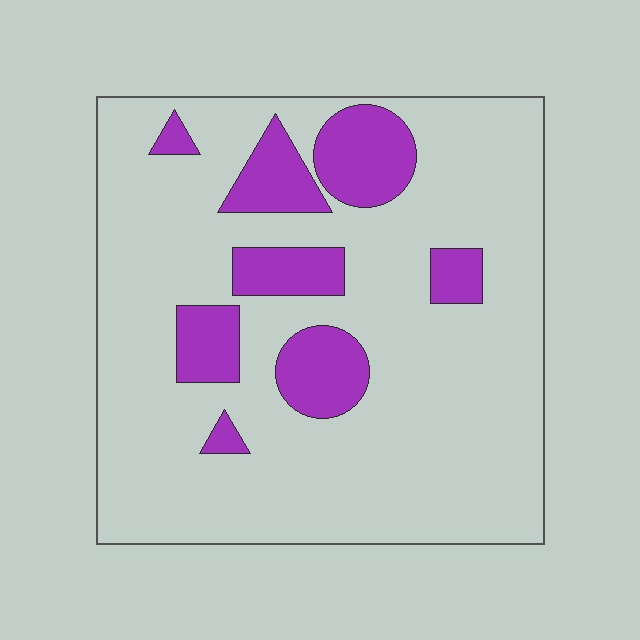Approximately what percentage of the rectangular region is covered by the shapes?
Approximately 20%.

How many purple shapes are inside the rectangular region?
8.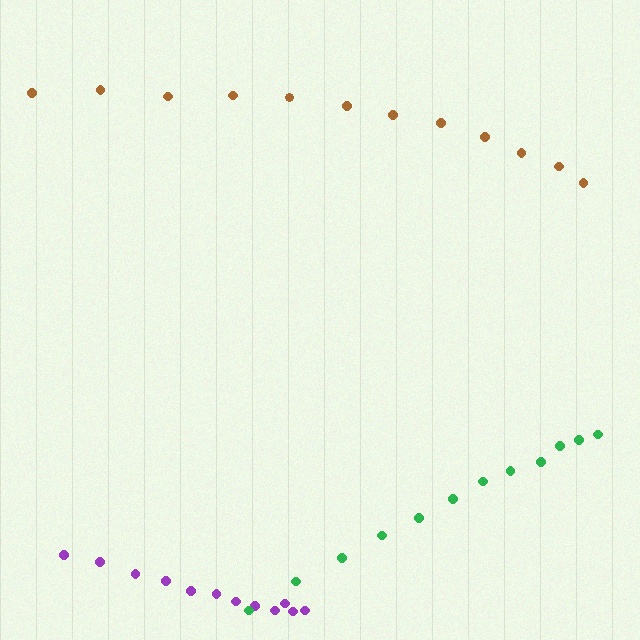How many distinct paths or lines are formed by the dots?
There are 3 distinct paths.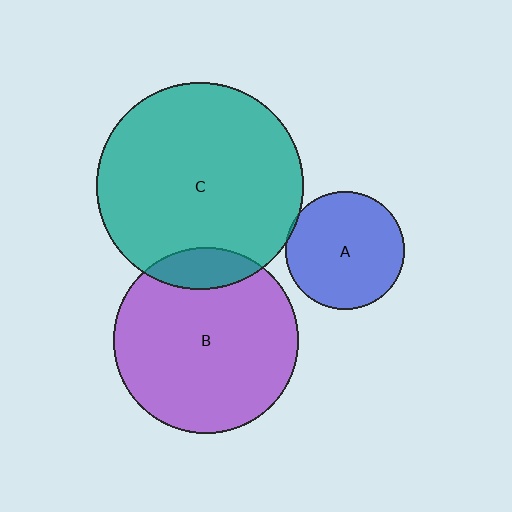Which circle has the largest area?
Circle C (teal).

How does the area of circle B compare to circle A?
Approximately 2.4 times.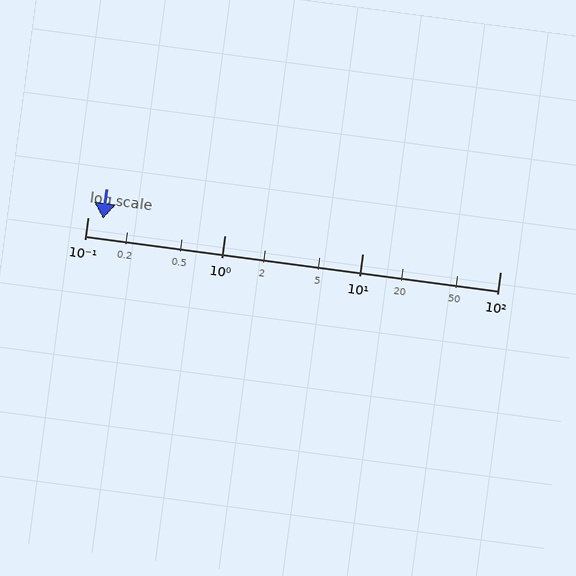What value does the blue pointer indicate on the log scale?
The pointer indicates approximately 0.13.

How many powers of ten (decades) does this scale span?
The scale spans 3 decades, from 0.1 to 100.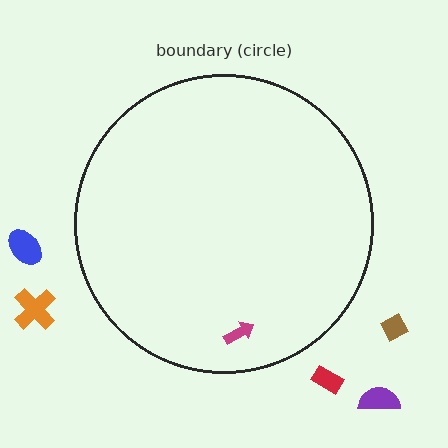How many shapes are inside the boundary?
1 inside, 5 outside.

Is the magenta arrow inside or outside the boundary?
Inside.